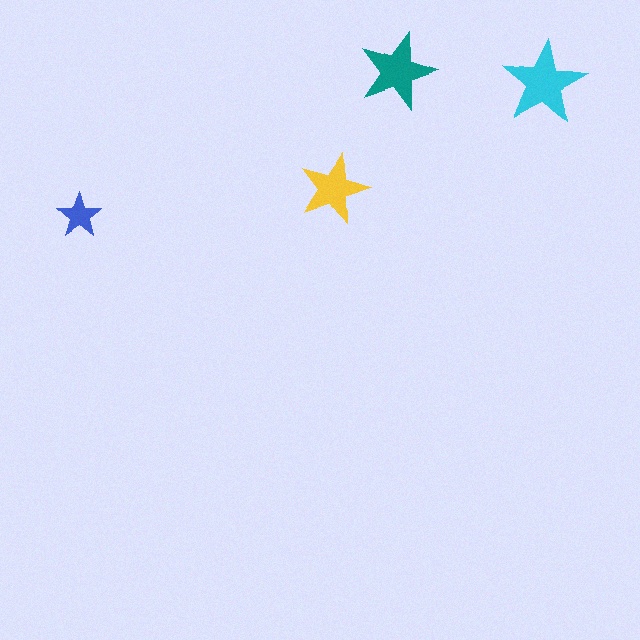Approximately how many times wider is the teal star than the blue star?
About 1.5 times wider.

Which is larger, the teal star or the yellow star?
The teal one.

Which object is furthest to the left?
The blue star is leftmost.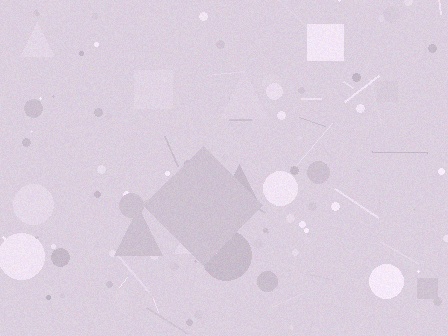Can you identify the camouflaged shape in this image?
The camouflaged shape is a diamond.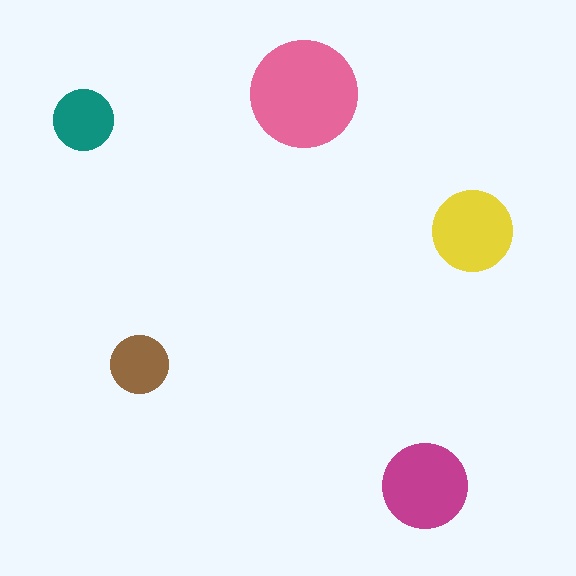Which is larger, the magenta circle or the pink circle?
The pink one.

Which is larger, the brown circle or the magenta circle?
The magenta one.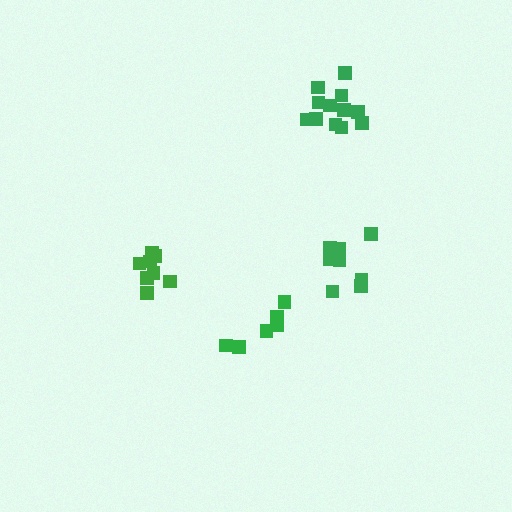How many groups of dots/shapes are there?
There are 4 groups.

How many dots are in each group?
Group 1: 6 dots, Group 2: 8 dots, Group 3: 8 dots, Group 4: 12 dots (34 total).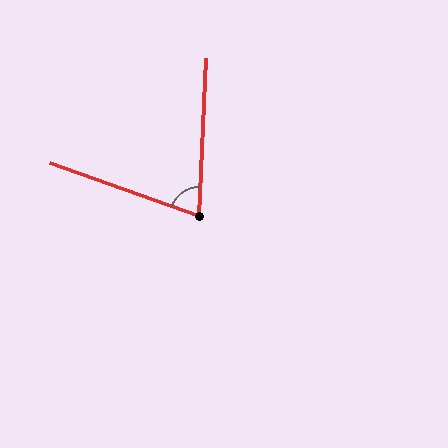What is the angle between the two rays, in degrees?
Approximately 73 degrees.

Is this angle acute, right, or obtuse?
It is acute.